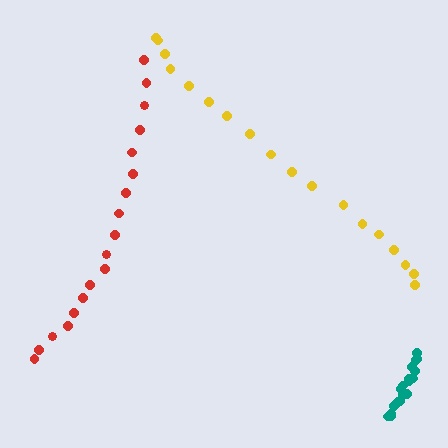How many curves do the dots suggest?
There are 3 distinct paths.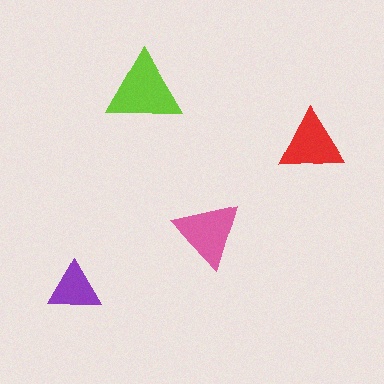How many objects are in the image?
There are 4 objects in the image.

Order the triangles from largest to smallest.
the lime one, the pink one, the red one, the purple one.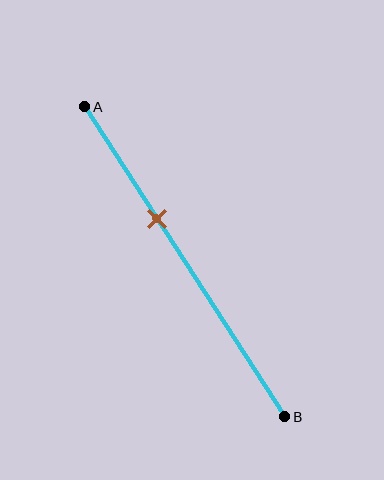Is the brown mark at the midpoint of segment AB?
No, the mark is at about 35% from A, not at the 50% midpoint.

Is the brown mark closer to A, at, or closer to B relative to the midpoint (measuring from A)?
The brown mark is closer to point A than the midpoint of segment AB.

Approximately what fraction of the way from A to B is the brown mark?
The brown mark is approximately 35% of the way from A to B.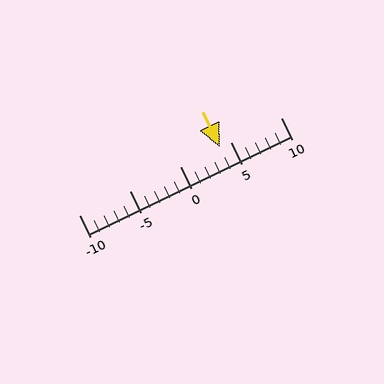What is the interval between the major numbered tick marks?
The major tick marks are spaced 5 units apart.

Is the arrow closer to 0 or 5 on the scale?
The arrow is closer to 5.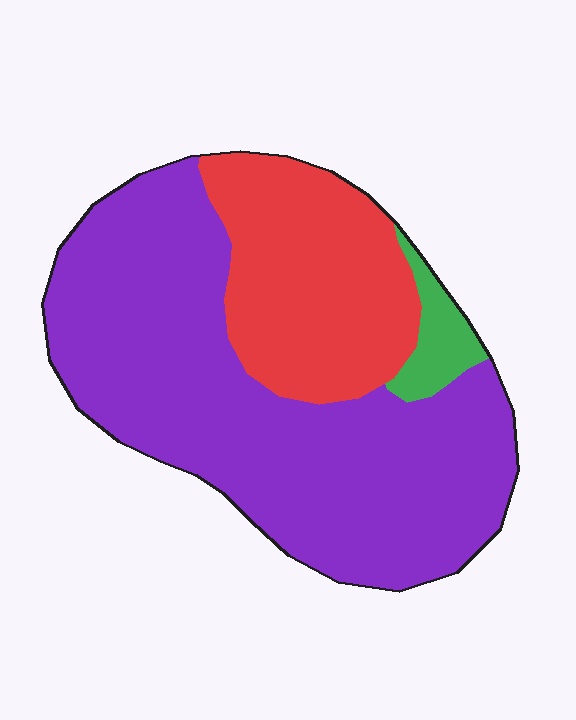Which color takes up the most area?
Purple, at roughly 65%.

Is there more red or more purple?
Purple.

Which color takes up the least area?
Green, at roughly 5%.